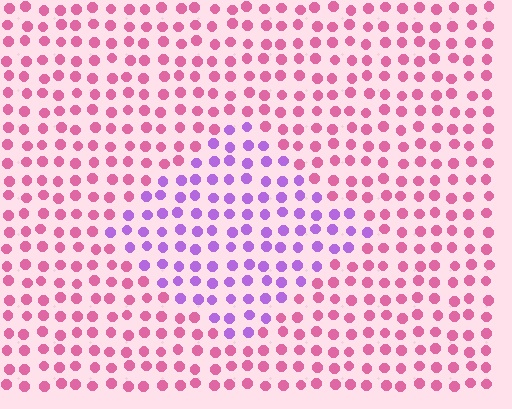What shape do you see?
I see a diamond.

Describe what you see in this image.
The image is filled with small pink elements in a uniform arrangement. A diamond-shaped region is visible where the elements are tinted to a slightly different hue, forming a subtle color boundary.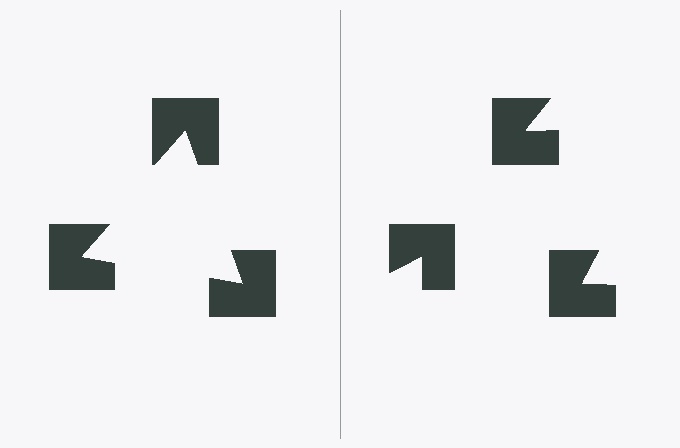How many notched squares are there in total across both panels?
6 — 3 on each side.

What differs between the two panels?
The notched squares are positioned identically on both sides; only the wedge orientations differ. On the left they align to a triangle; on the right they are misaligned.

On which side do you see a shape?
An illusory triangle appears on the left side. On the right side the wedge cuts are rotated, so no coherent shape forms.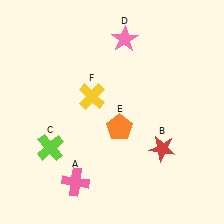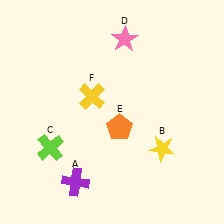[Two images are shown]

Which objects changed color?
A changed from pink to purple. B changed from red to yellow.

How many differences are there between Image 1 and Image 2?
There are 2 differences between the two images.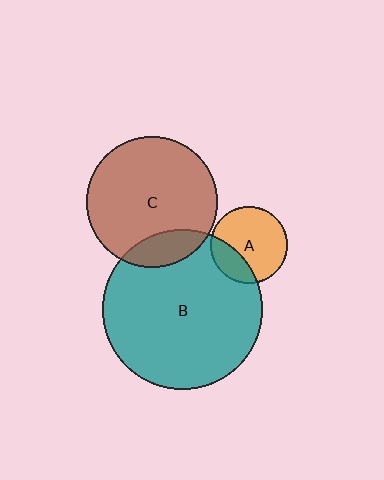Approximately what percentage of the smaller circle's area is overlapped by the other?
Approximately 15%.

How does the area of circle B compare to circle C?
Approximately 1.5 times.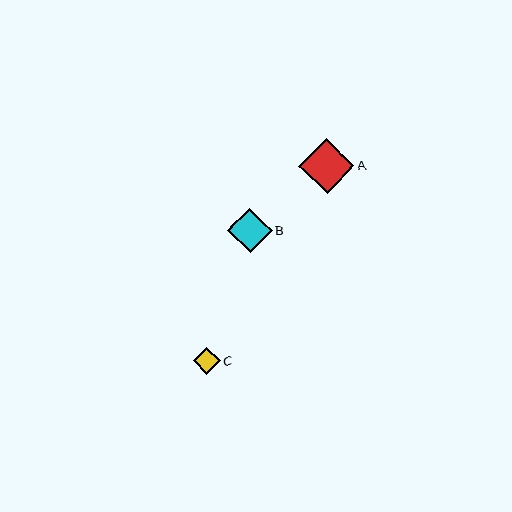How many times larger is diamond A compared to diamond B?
Diamond A is approximately 1.2 times the size of diamond B.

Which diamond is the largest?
Diamond A is the largest with a size of approximately 55 pixels.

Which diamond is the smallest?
Diamond C is the smallest with a size of approximately 27 pixels.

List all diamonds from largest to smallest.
From largest to smallest: A, B, C.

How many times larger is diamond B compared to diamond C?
Diamond B is approximately 1.6 times the size of diamond C.